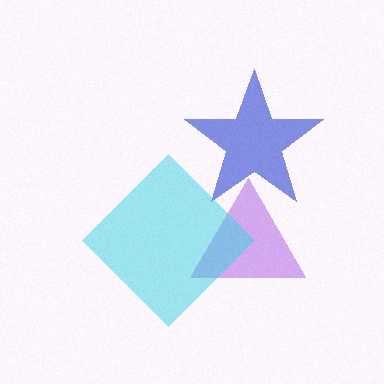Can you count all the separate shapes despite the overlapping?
Yes, there are 3 separate shapes.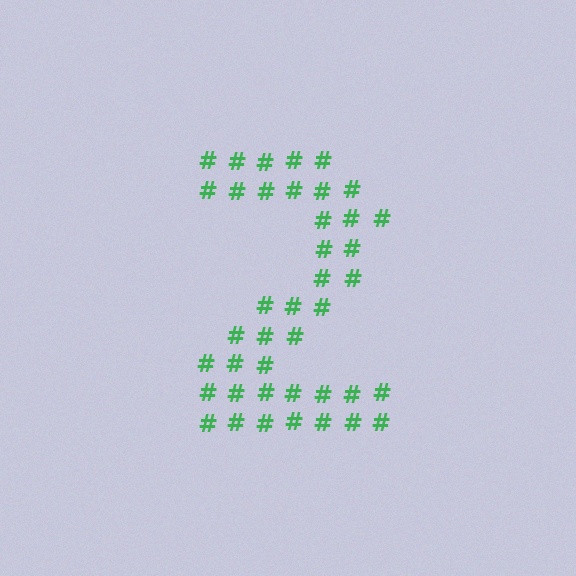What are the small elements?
The small elements are hash symbols.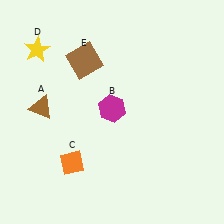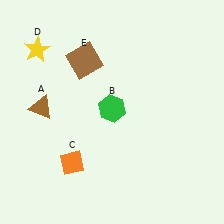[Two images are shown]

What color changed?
The hexagon (B) changed from magenta in Image 1 to green in Image 2.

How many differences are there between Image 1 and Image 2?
There is 1 difference between the two images.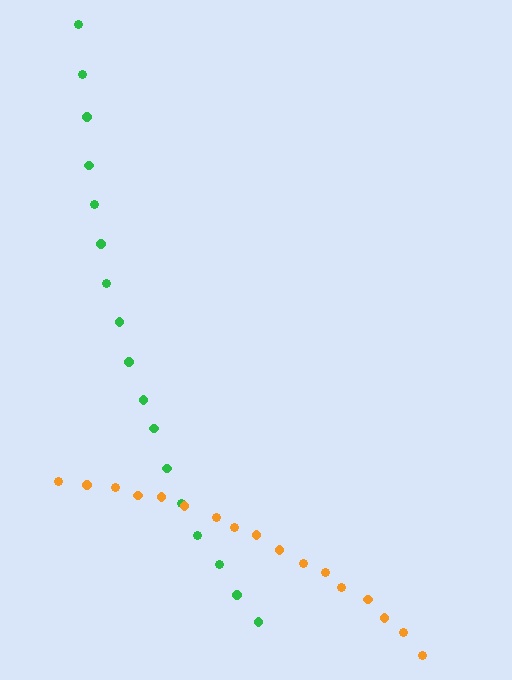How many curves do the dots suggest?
There are 2 distinct paths.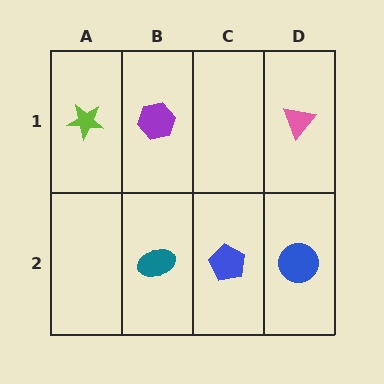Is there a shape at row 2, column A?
No, that cell is empty.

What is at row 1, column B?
A purple hexagon.